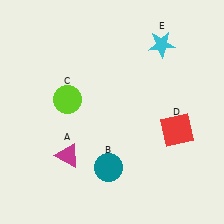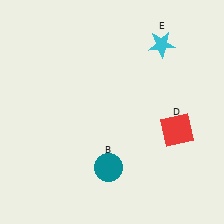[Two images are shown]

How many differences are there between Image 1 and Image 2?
There are 2 differences between the two images.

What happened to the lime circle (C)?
The lime circle (C) was removed in Image 2. It was in the top-left area of Image 1.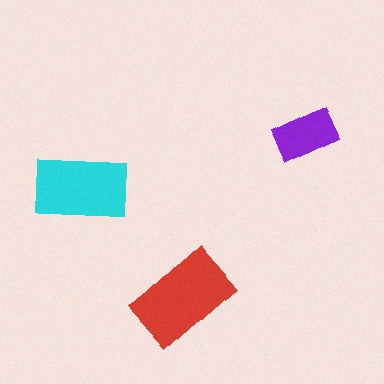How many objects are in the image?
There are 3 objects in the image.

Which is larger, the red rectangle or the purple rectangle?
The red one.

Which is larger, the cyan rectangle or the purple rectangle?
The cyan one.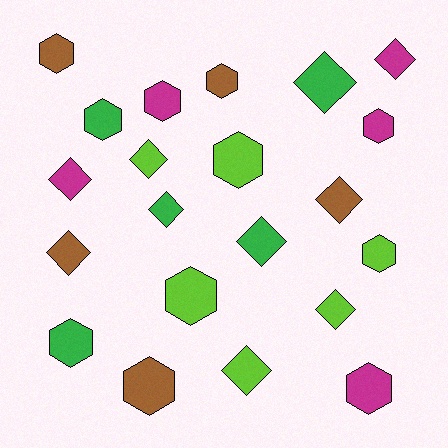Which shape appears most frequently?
Hexagon, with 11 objects.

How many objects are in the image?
There are 21 objects.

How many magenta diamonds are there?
There are 2 magenta diamonds.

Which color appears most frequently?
Lime, with 6 objects.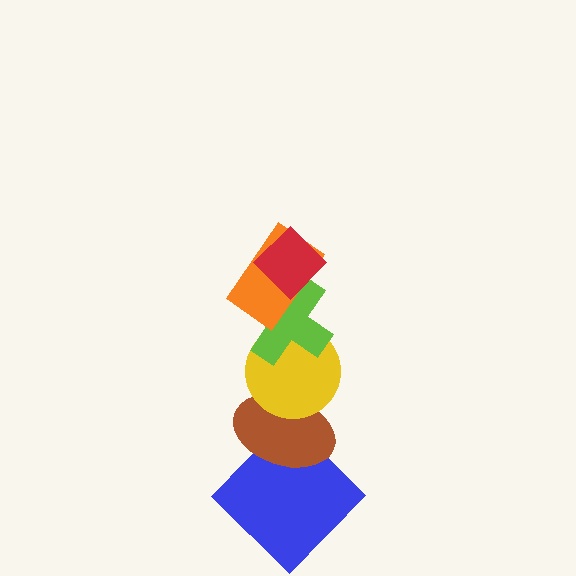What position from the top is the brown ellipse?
The brown ellipse is 5th from the top.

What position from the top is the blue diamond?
The blue diamond is 6th from the top.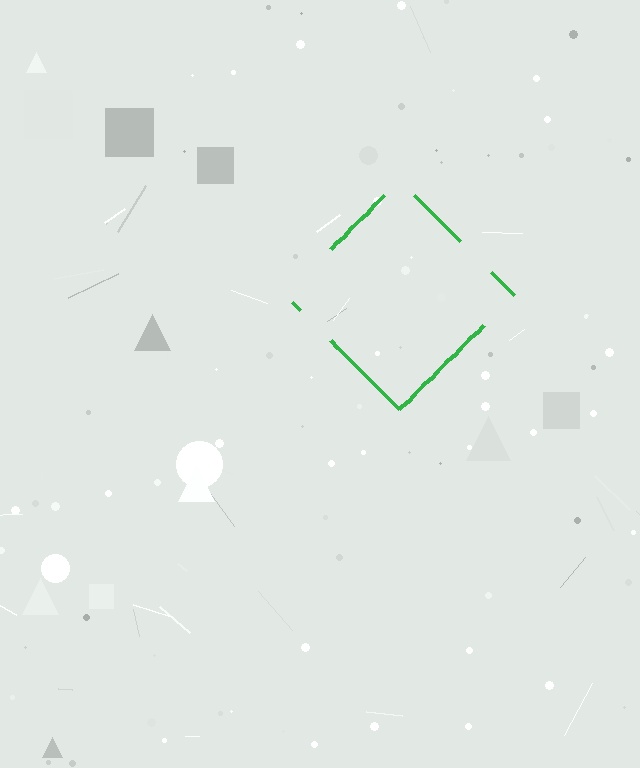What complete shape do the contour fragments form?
The contour fragments form a diamond.